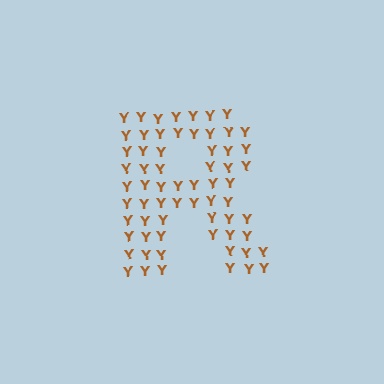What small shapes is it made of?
It is made of small letter Y's.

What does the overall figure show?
The overall figure shows the letter R.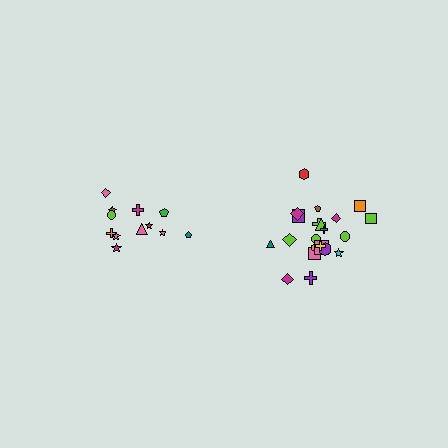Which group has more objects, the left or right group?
The right group.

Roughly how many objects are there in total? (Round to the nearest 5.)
Roughly 35 objects in total.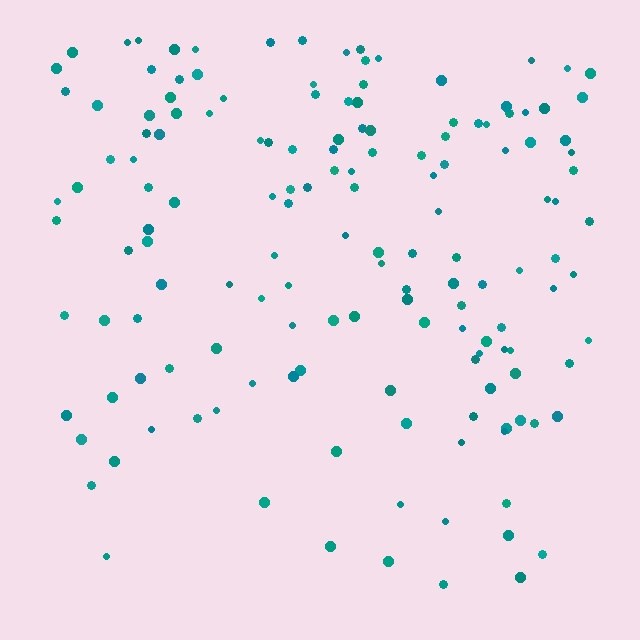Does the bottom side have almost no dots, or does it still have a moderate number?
Still a moderate number, just noticeably fewer than the top.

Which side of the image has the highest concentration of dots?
The top.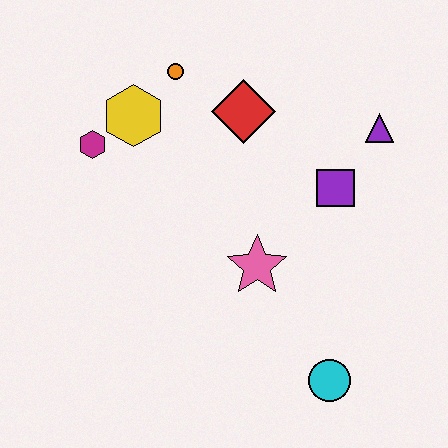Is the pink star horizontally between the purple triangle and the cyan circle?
No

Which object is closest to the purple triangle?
The purple square is closest to the purple triangle.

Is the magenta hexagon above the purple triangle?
No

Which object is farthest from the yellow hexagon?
The cyan circle is farthest from the yellow hexagon.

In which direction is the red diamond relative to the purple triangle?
The red diamond is to the left of the purple triangle.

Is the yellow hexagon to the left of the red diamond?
Yes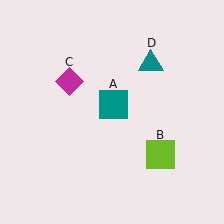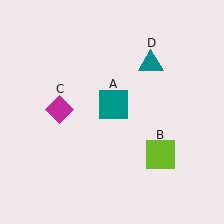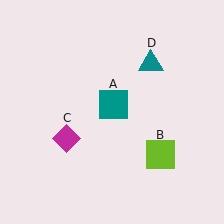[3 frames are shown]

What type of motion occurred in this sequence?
The magenta diamond (object C) rotated counterclockwise around the center of the scene.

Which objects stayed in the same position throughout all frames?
Teal square (object A) and lime square (object B) and teal triangle (object D) remained stationary.